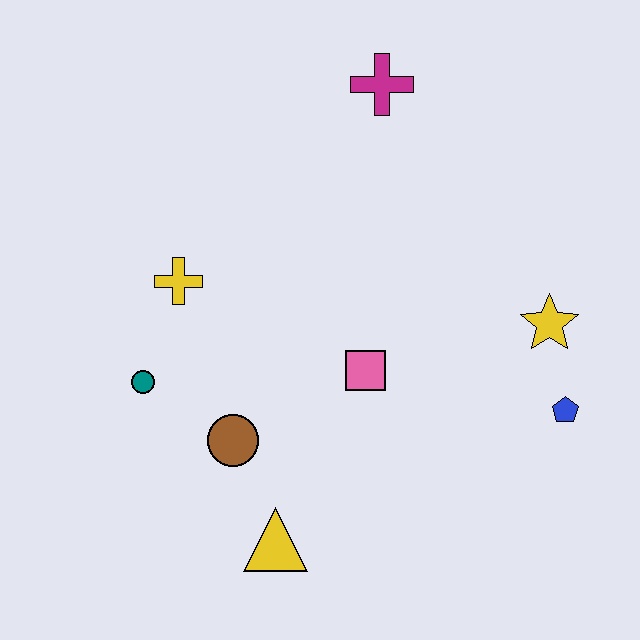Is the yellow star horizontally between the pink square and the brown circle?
No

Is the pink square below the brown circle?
No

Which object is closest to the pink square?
The brown circle is closest to the pink square.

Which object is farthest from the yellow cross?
The blue pentagon is farthest from the yellow cross.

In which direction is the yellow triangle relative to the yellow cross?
The yellow triangle is below the yellow cross.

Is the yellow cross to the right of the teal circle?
Yes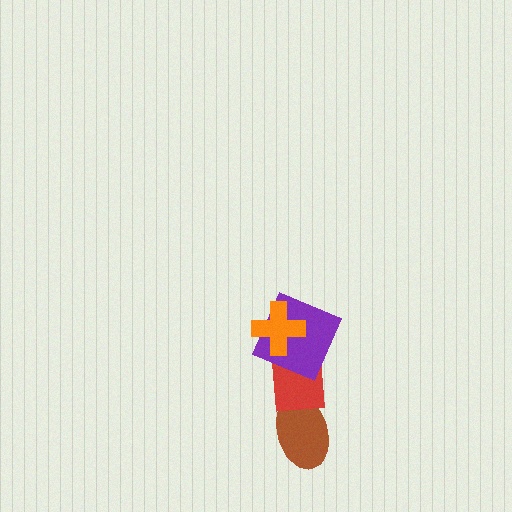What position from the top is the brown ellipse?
The brown ellipse is 4th from the top.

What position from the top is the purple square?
The purple square is 2nd from the top.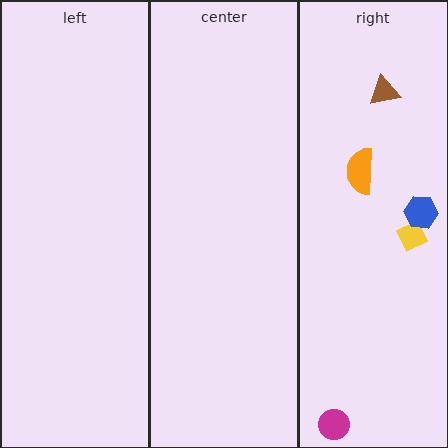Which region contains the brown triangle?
The right region.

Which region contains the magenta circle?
The right region.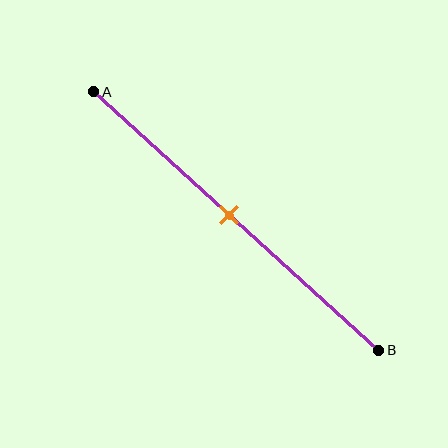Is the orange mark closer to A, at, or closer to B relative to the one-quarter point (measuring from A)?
The orange mark is closer to point B than the one-quarter point of segment AB.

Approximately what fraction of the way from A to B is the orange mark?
The orange mark is approximately 50% of the way from A to B.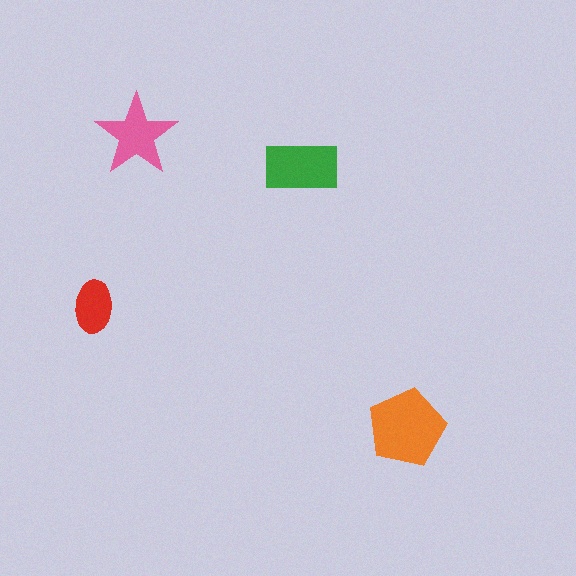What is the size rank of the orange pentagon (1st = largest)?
1st.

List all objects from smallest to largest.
The red ellipse, the pink star, the green rectangle, the orange pentagon.